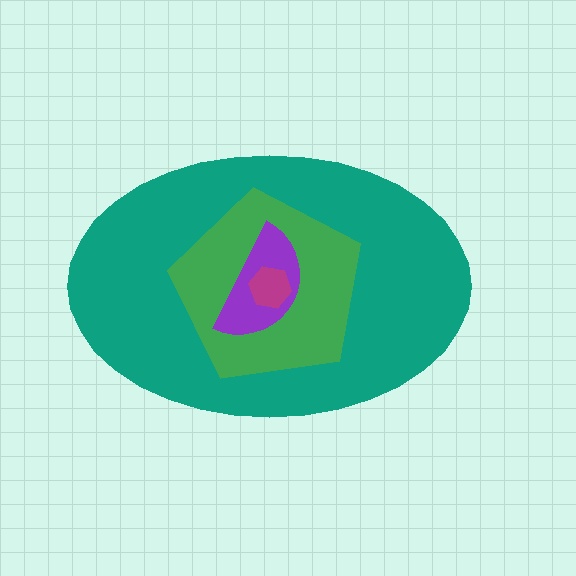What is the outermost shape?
The teal ellipse.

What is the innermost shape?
The magenta hexagon.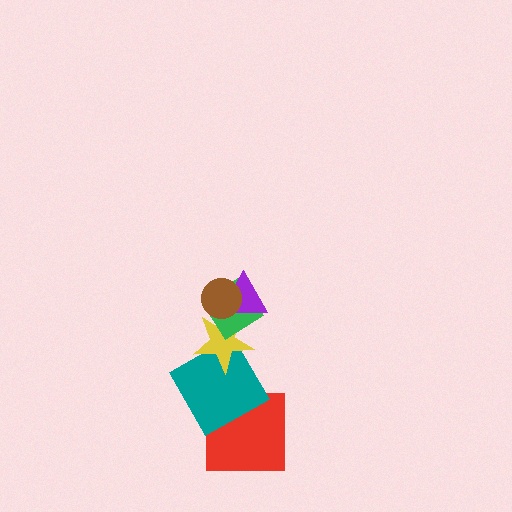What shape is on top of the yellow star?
The green diamond is on top of the yellow star.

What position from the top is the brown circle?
The brown circle is 1st from the top.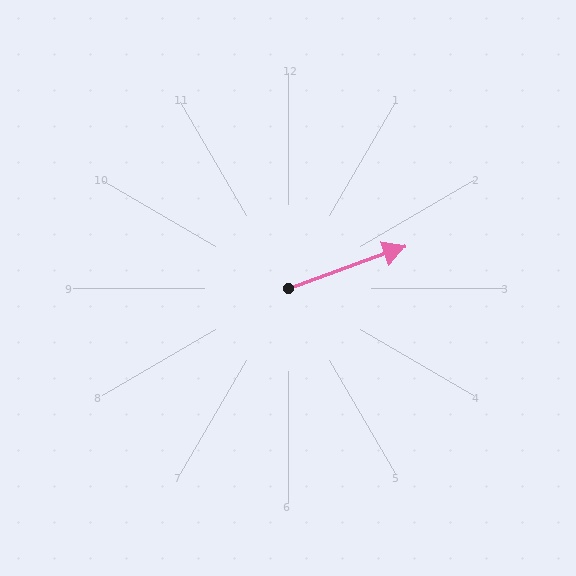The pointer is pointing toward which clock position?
Roughly 2 o'clock.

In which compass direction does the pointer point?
East.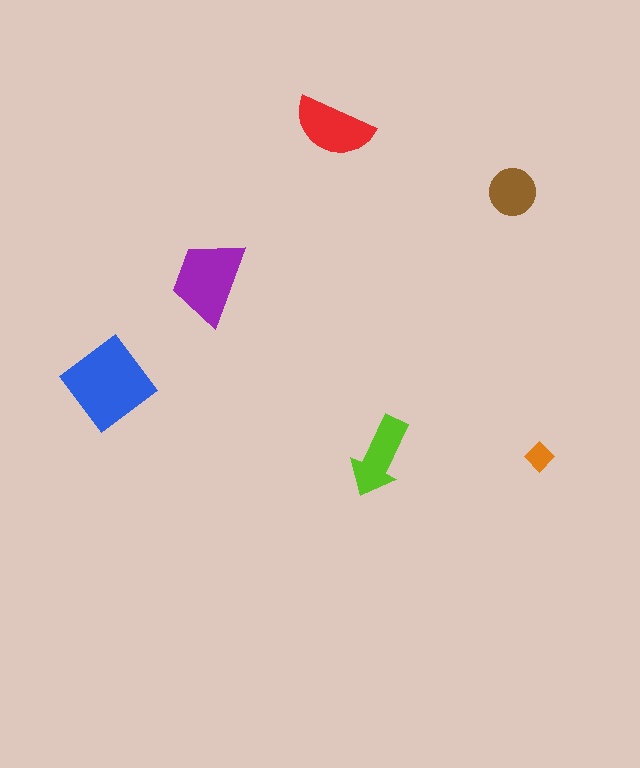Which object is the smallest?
The orange diamond.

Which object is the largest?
The blue diamond.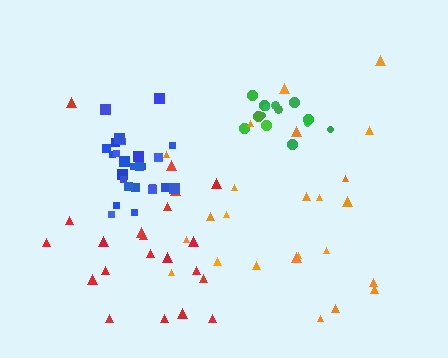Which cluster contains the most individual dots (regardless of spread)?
Blue (26).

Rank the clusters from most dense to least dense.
blue, green, red, orange.